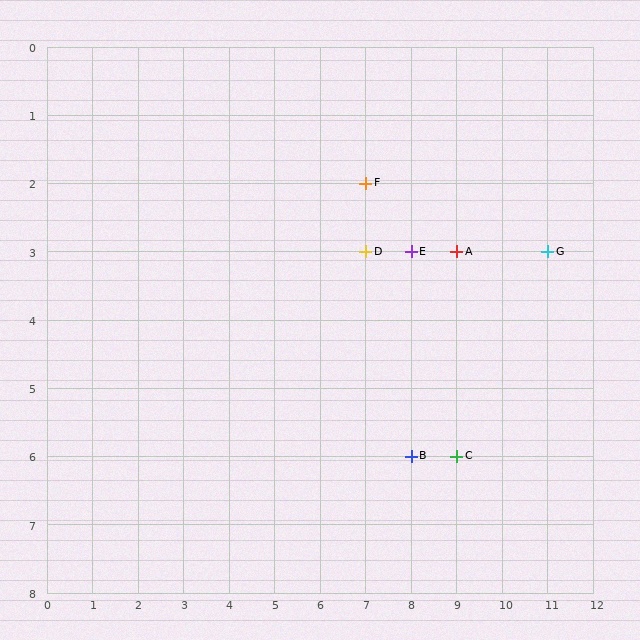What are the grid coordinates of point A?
Point A is at grid coordinates (9, 3).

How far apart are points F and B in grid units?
Points F and B are 1 column and 4 rows apart (about 4.1 grid units diagonally).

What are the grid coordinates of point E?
Point E is at grid coordinates (8, 3).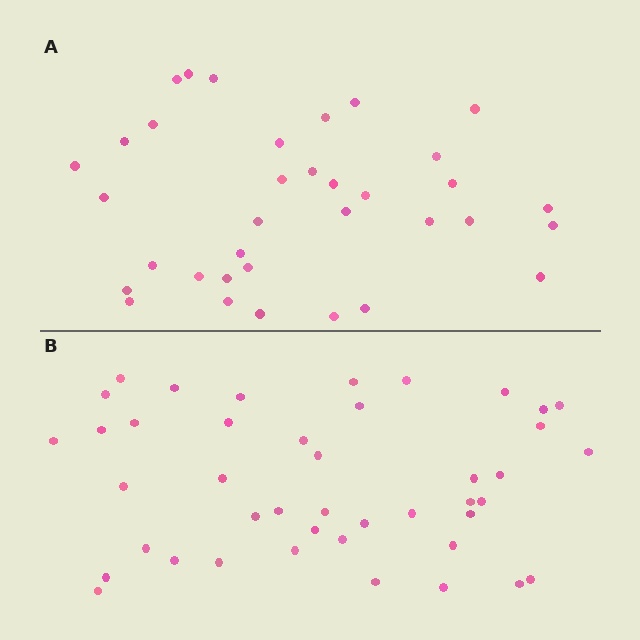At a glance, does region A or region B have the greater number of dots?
Region B (the bottom region) has more dots.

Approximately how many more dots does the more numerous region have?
Region B has roughly 8 or so more dots than region A.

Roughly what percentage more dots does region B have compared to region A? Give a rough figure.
About 25% more.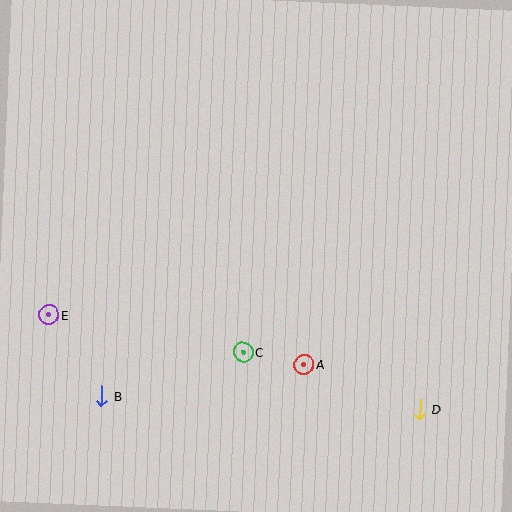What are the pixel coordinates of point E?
Point E is at (49, 315).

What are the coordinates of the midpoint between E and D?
The midpoint between E and D is at (234, 362).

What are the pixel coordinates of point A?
Point A is at (304, 364).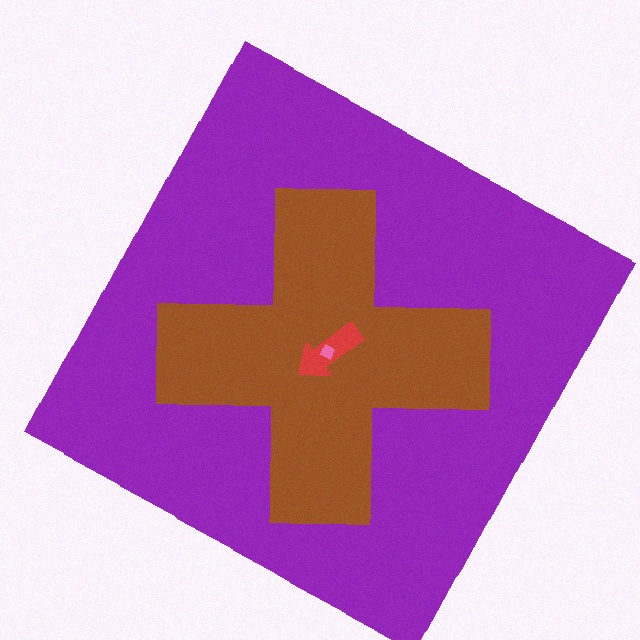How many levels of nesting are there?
4.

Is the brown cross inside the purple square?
Yes.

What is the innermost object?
The pink diamond.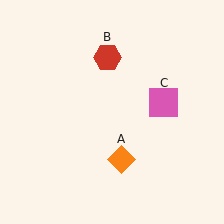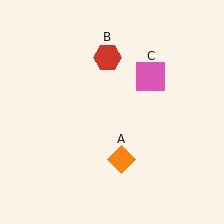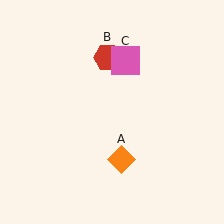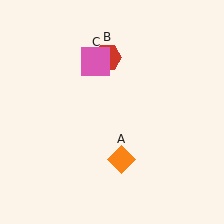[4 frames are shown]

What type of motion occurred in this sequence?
The pink square (object C) rotated counterclockwise around the center of the scene.